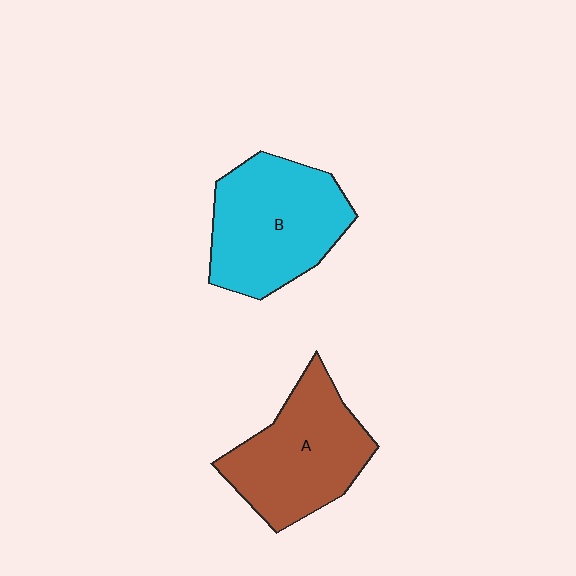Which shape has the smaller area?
Shape A (brown).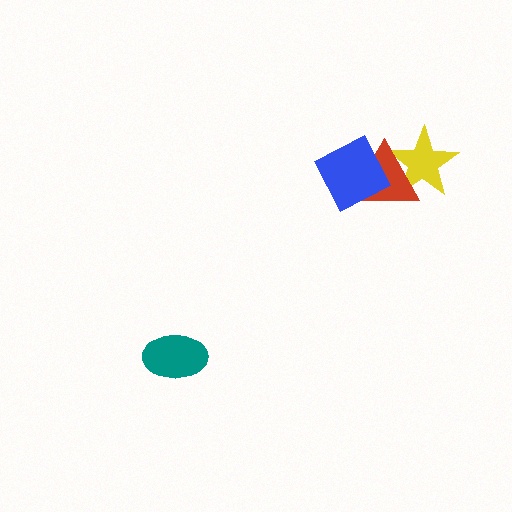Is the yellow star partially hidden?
Yes, it is partially covered by another shape.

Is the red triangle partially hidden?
Yes, it is partially covered by another shape.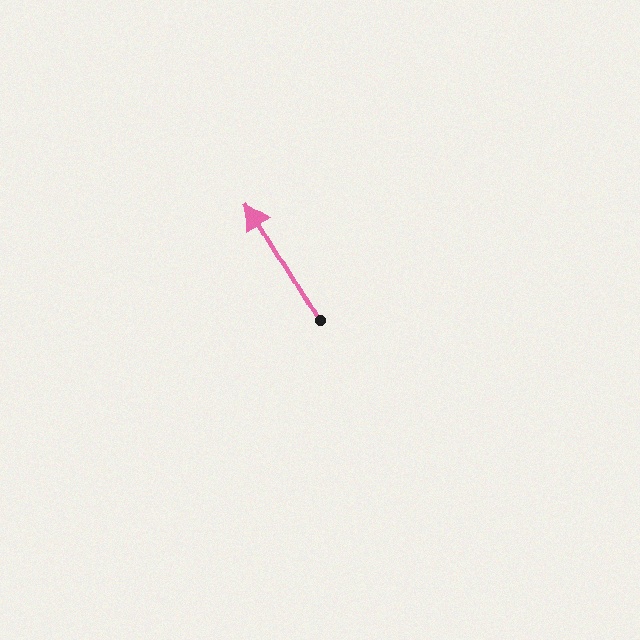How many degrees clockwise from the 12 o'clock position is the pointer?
Approximately 329 degrees.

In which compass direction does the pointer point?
Northwest.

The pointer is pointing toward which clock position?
Roughly 11 o'clock.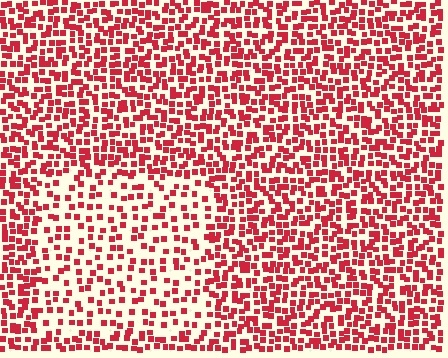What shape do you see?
I see a rectangle.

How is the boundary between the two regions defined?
The boundary is defined by a change in element density (approximately 1.9x ratio). All elements are the same color, size, and shape.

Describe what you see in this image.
The image contains small red elements arranged at two different densities. A rectangle-shaped region is visible where the elements are less densely packed than the surrounding area.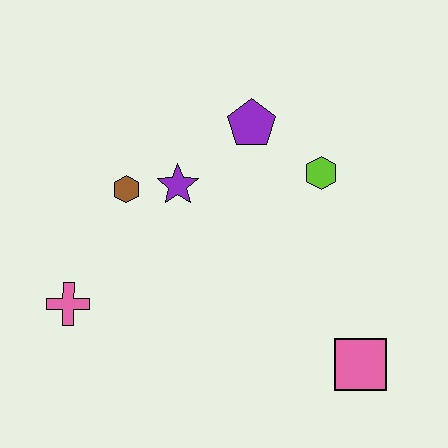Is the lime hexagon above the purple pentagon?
No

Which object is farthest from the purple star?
The pink square is farthest from the purple star.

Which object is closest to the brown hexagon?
The purple star is closest to the brown hexagon.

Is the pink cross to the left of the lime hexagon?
Yes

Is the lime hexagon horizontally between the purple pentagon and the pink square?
Yes